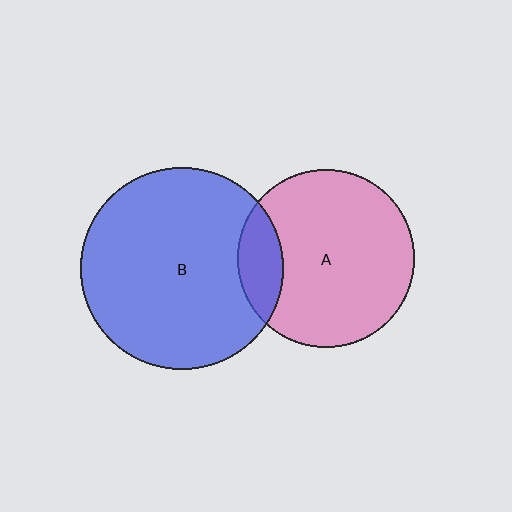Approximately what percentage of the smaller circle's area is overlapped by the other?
Approximately 15%.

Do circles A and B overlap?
Yes.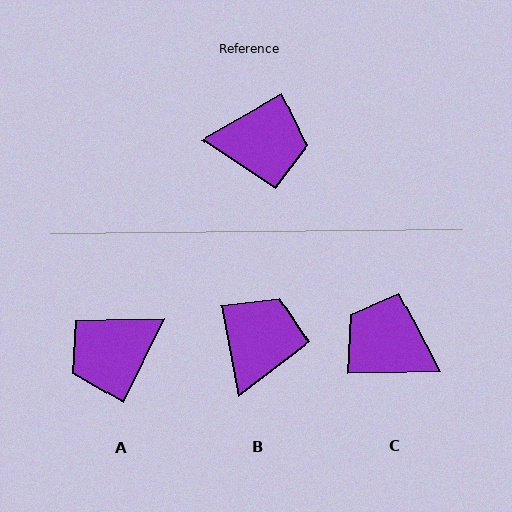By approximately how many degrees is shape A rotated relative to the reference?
Approximately 146 degrees clockwise.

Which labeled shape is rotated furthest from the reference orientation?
C, about 151 degrees away.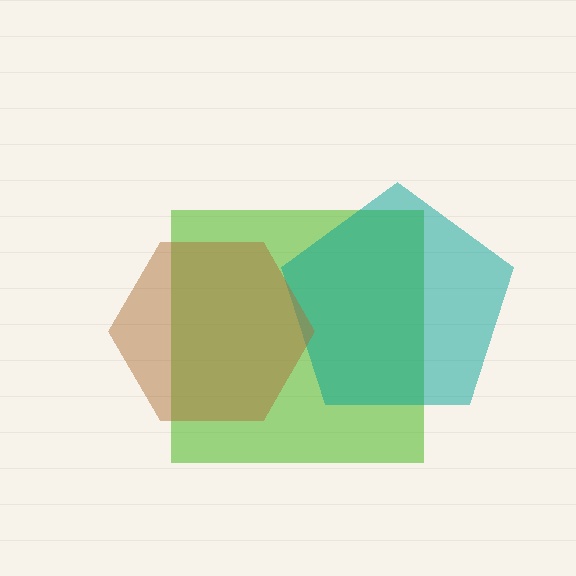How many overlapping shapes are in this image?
There are 3 overlapping shapes in the image.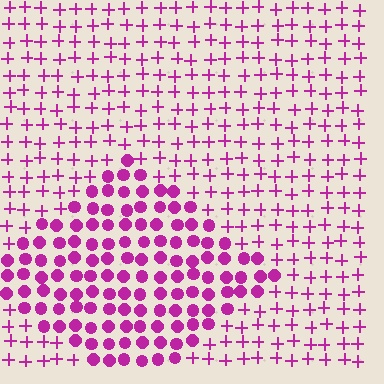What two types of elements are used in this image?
The image uses circles inside the diamond region and plus signs outside it.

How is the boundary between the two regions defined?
The boundary is defined by a change in element shape: circles inside vs. plus signs outside. All elements share the same color and spacing.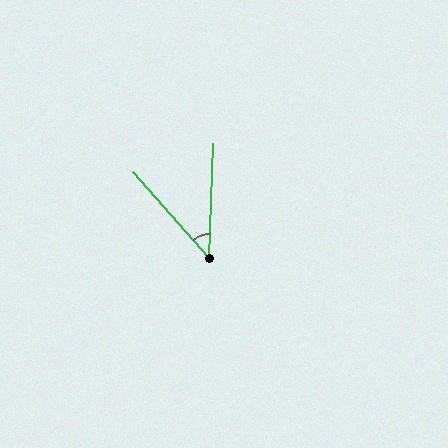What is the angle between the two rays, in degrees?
Approximately 43 degrees.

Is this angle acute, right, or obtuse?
It is acute.